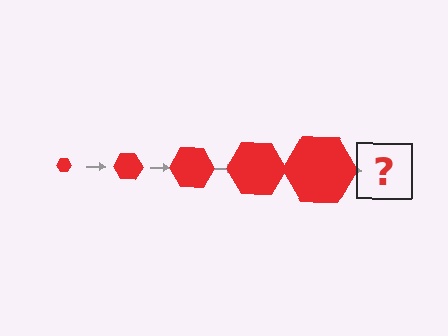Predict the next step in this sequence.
The next step is a red hexagon, larger than the previous one.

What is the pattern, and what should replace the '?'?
The pattern is that the hexagon gets progressively larger each step. The '?' should be a red hexagon, larger than the previous one.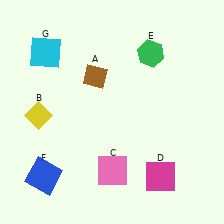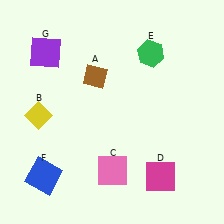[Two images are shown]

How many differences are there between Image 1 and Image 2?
There is 1 difference between the two images.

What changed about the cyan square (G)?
In Image 1, G is cyan. In Image 2, it changed to purple.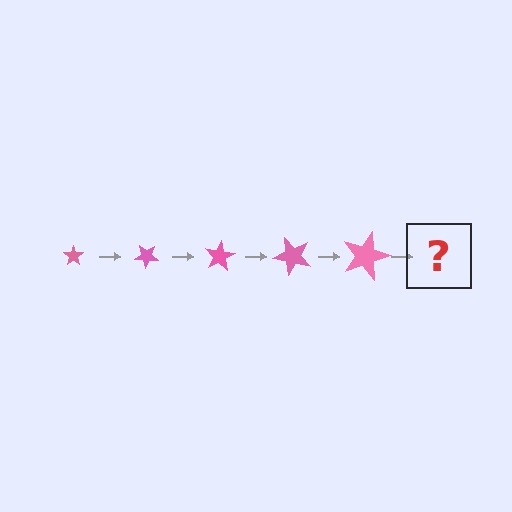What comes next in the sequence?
The next element should be a star, larger than the previous one and rotated 200 degrees from the start.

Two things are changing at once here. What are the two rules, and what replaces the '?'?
The two rules are that the star grows larger each step and it rotates 40 degrees each step. The '?' should be a star, larger than the previous one and rotated 200 degrees from the start.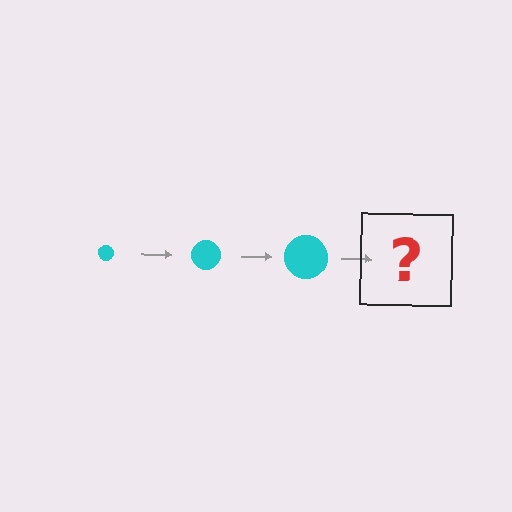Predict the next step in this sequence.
The next step is a cyan circle, larger than the previous one.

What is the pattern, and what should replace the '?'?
The pattern is that the circle gets progressively larger each step. The '?' should be a cyan circle, larger than the previous one.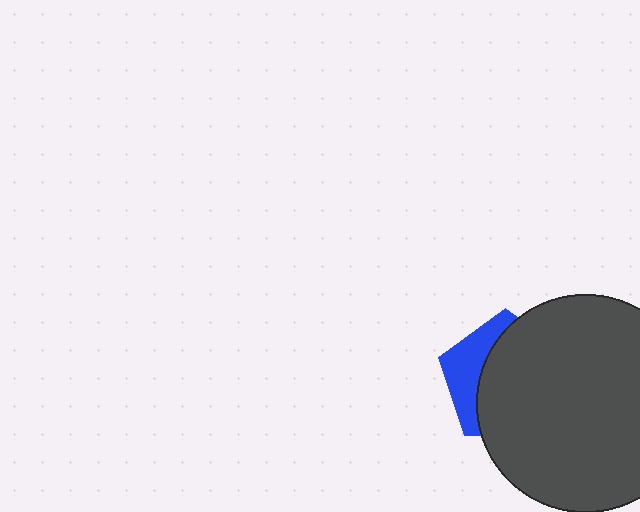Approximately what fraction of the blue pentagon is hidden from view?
Roughly 69% of the blue pentagon is hidden behind the dark gray circle.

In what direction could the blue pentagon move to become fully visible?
The blue pentagon could move left. That would shift it out from behind the dark gray circle entirely.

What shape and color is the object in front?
The object in front is a dark gray circle.